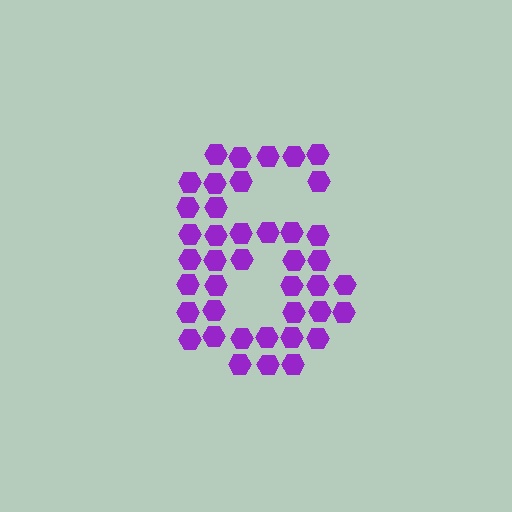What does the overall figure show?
The overall figure shows the digit 6.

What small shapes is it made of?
It is made of small hexagons.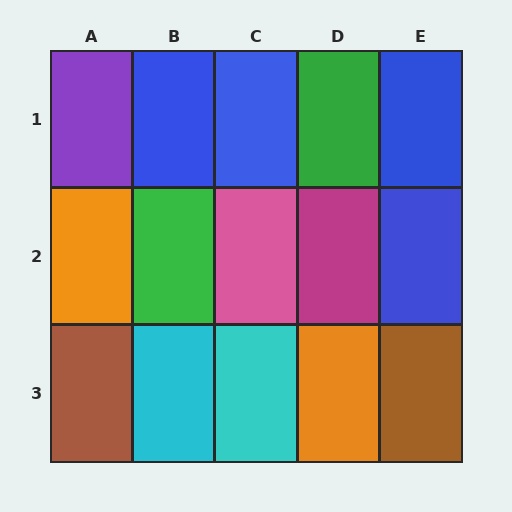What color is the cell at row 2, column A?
Orange.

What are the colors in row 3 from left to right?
Brown, cyan, cyan, orange, brown.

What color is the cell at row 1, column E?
Blue.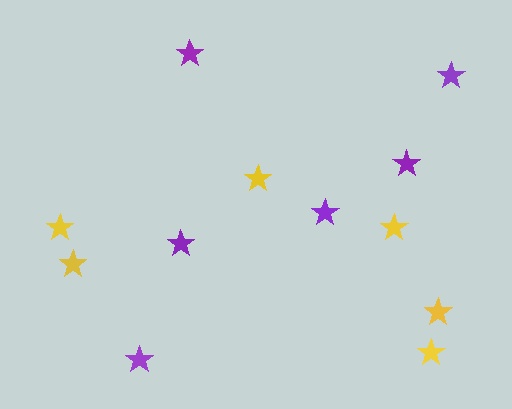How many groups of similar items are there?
There are 2 groups: one group of yellow stars (6) and one group of purple stars (6).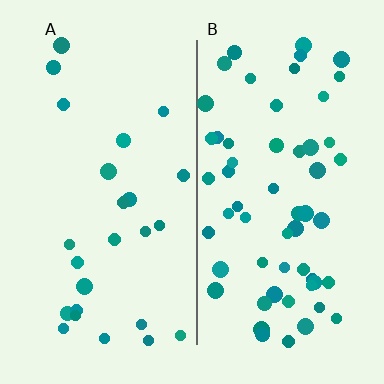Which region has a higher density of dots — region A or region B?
B (the right).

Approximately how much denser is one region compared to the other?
Approximately 2.4× — region B over region A.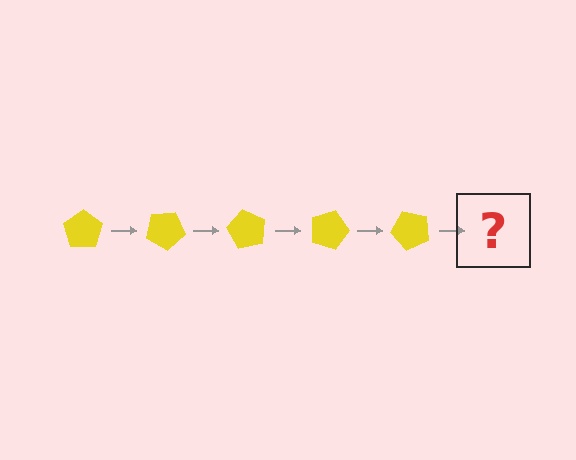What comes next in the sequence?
The next element should be a yellow pentagon rotated 150 degrees.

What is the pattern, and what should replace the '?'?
The pattern is that the pentagon rotates 30 degrees each step. The '?' should be a yellow pentagon rotated 150 degrees.